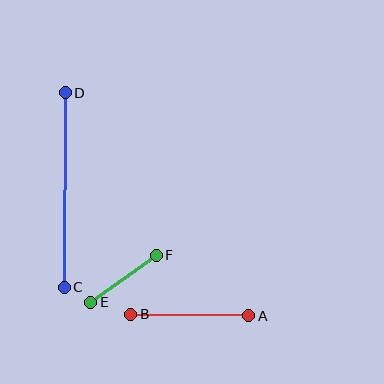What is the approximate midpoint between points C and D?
The midpoint is at approximately (65, 190) pixels.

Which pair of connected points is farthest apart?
Points C and D are farthest apart.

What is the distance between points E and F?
The distance is approximately 81 pixels.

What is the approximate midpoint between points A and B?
The midpoint is at approximately (190, 315) pixels.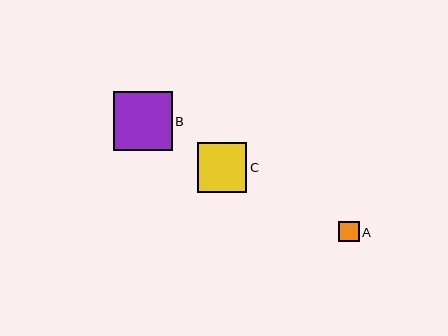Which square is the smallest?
Square A is the smallest with a size of approximately 21 pixels.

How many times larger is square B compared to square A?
Square B is approximately 2.8 times the size of square A.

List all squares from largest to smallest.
From largest to smallest: B, C, A.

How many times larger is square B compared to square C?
Square B is approximately 1.2 times the size of square C.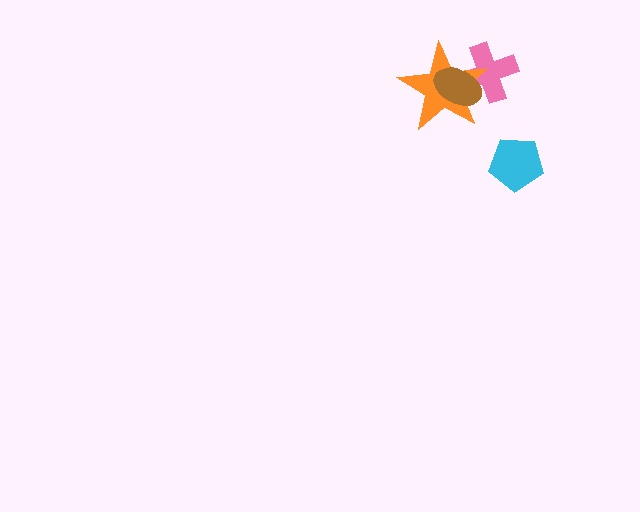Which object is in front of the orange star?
The brown ellipse is in front of the orange star.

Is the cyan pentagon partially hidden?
No, no other shape covers it.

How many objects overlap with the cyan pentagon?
0 objects overlap with the cyan pentagon.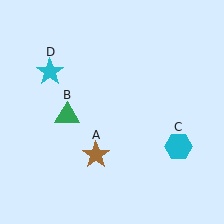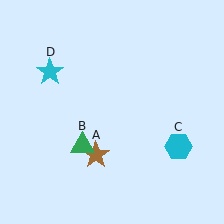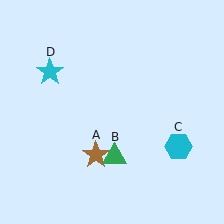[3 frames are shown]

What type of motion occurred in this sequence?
The green triangle (object B) rotated counterclockwise around the center of the scene.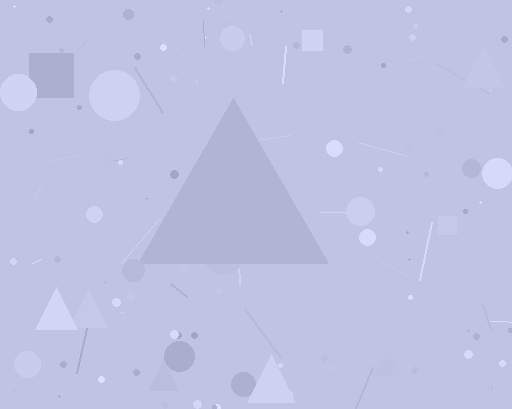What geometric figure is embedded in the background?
A triangle is embedded in the background.